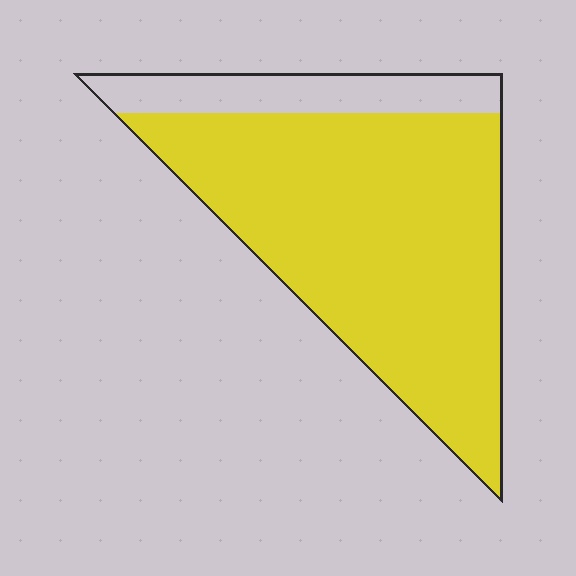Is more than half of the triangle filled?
Yes.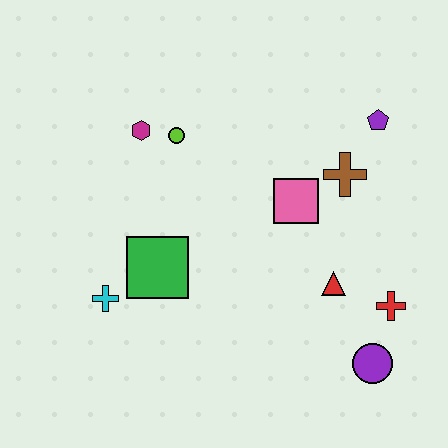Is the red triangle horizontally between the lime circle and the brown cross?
Yes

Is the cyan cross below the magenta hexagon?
Yes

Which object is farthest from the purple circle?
The magenta hexagon is farthest from the purple circle.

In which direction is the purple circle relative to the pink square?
The purple circle is below the pink square.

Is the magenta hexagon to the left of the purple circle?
Yes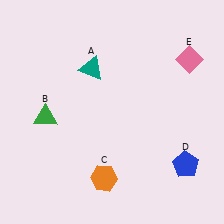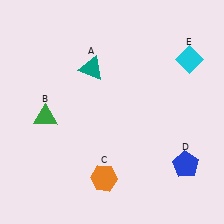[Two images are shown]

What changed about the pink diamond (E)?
In Image 1, E is pink. In Image 2, it changed to cyan.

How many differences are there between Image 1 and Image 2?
There is 1 difference between the two images.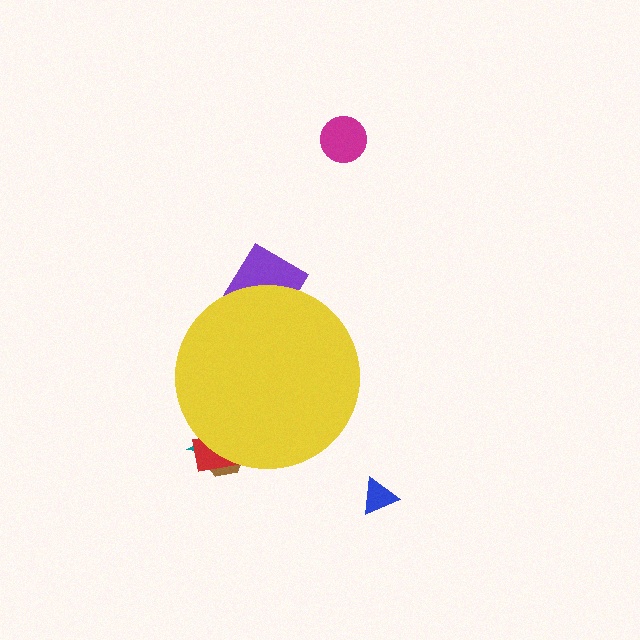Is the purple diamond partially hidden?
Yes, the purple diamond is partially hidden behind the yellow circle.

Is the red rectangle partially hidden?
Yes, the red rectangle is partially hidden behind the yellow circle.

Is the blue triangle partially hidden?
No, the blue triangle is fully visible.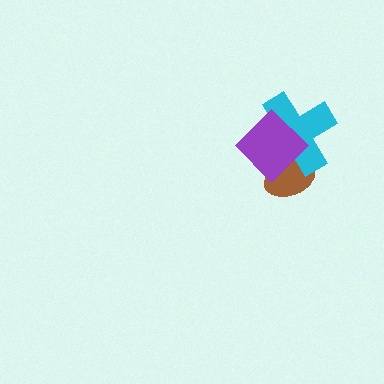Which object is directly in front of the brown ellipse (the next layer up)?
The cyan cross is directly in front of the brown ellipse.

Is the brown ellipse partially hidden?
Yes, it is partially covered by another shape.